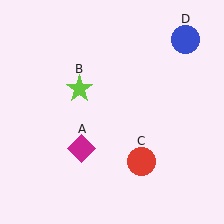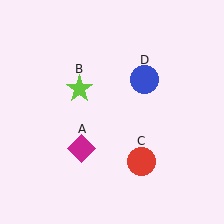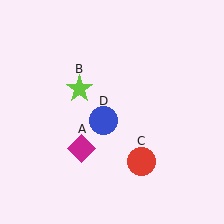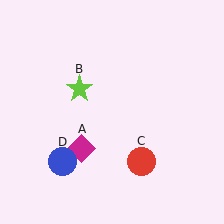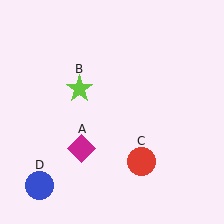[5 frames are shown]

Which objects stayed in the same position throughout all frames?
Magenta diamond (object A) and lime star (object B) and red circle (object C) remained stationary.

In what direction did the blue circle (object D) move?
The blue circle (object D) moved down and to the left.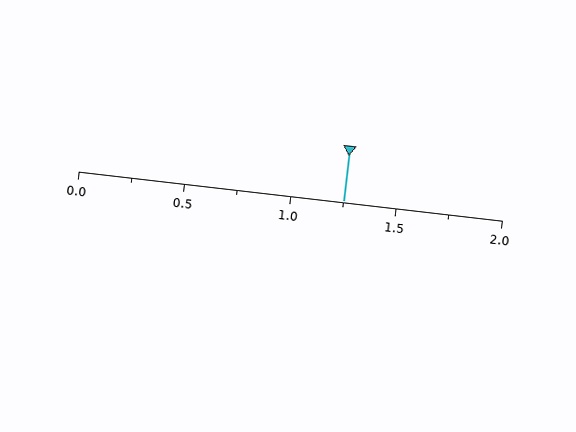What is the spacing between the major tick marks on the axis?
The major ticks are spaced 0.5 apart.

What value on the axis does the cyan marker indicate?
The marker indicates approximately 1.25.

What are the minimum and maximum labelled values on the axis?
The axis runs from 0.0 to 2.0.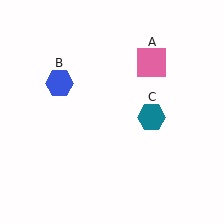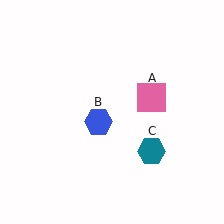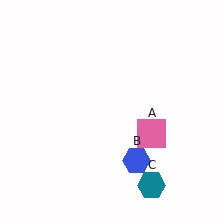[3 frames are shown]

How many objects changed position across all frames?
3 objects changed position: pink square (object A), blue hexagon (object B), teal hexagon (object C).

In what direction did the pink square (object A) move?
The pink square (object A) moved down.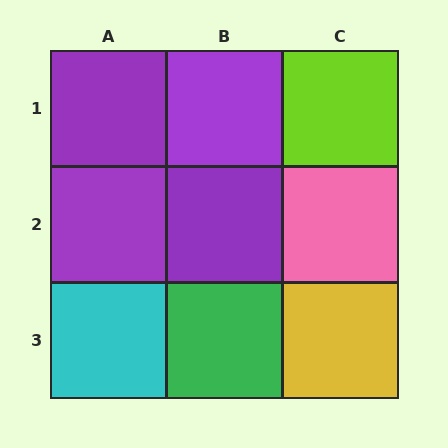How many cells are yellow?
1 cell is yellow.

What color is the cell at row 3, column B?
Green.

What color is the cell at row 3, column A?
Cyan.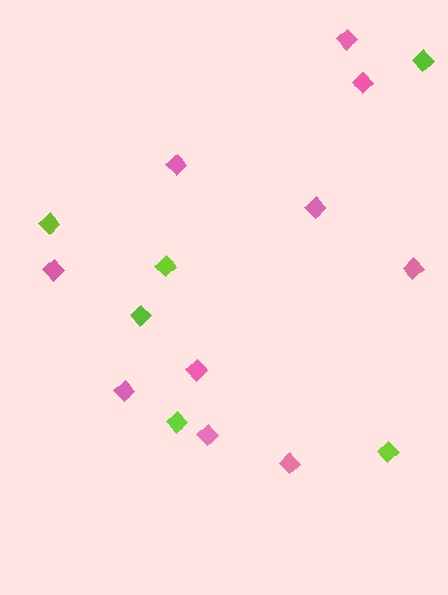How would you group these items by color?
There are 2 groups: one group of pink diamonds (10) and one group of lime diamonds (6).